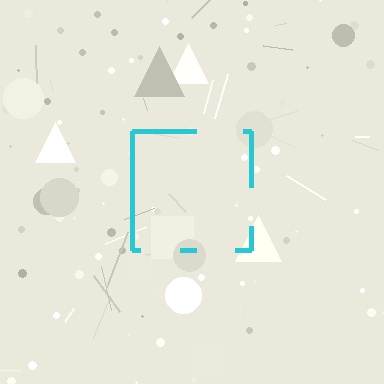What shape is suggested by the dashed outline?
The dashed outline suggests a square.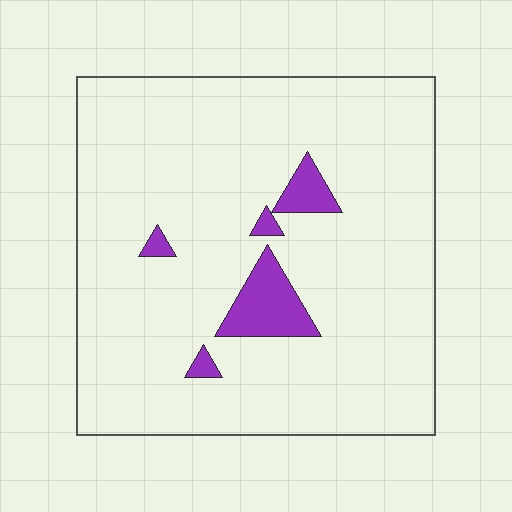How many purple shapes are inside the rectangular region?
5.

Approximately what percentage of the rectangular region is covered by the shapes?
Approximately 5%.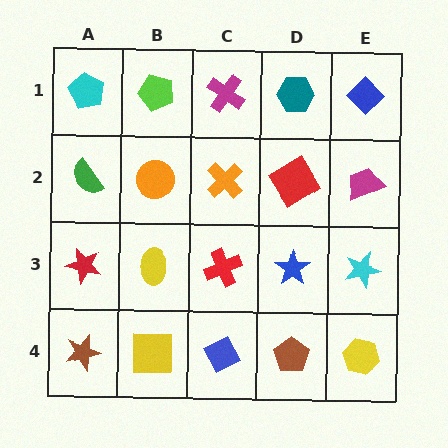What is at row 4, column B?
A yellow square.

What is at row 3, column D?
A blue star.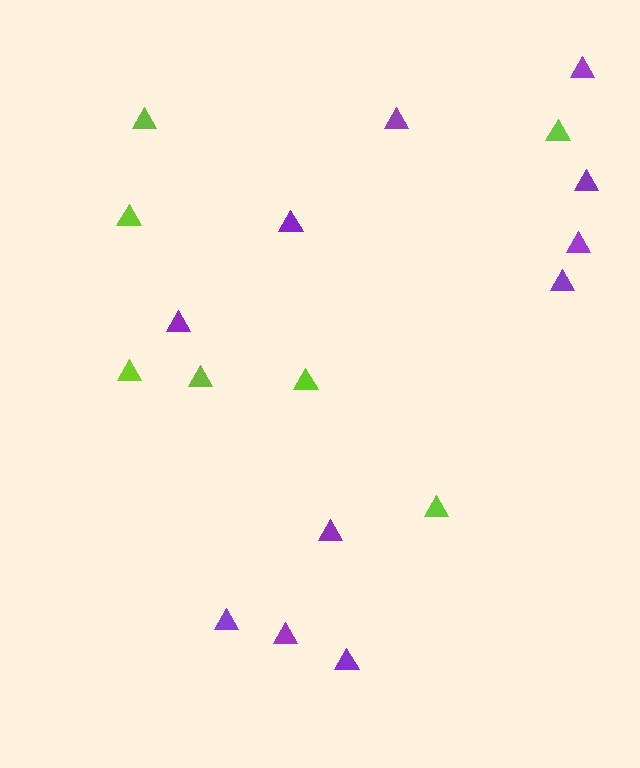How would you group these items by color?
There are 2 groups: one group of purple triangles (11) and one group of lime triangles (7).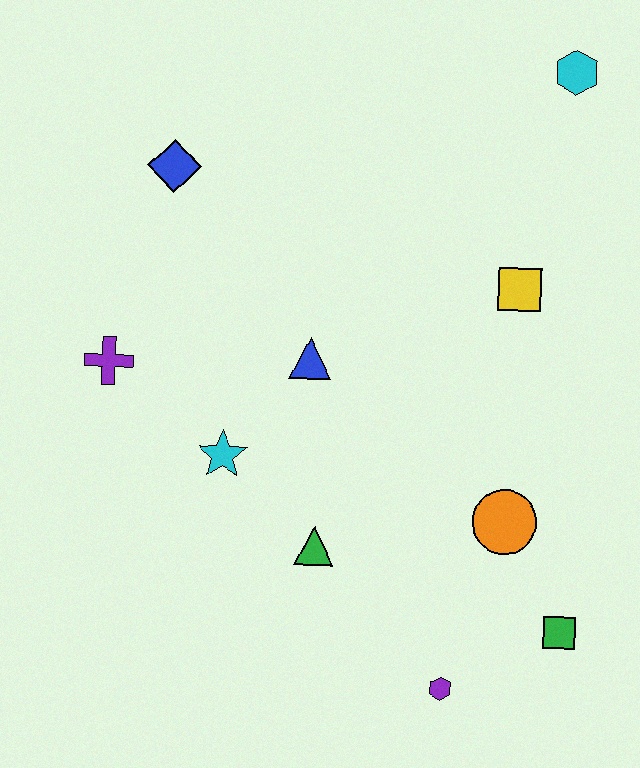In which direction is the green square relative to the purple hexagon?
The green square is to the right of the purple hexagon.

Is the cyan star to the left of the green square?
Yes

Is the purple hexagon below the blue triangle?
Yes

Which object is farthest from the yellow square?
The purple cross is farthest from the yellow square.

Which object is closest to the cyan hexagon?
The yellow square is closest to the cyan hexagon.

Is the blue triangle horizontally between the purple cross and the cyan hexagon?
Yes